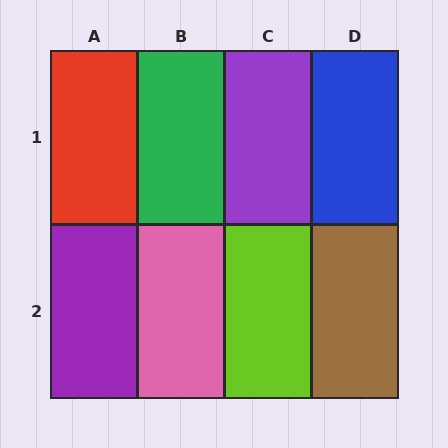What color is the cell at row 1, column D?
Blue.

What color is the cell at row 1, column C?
Purple.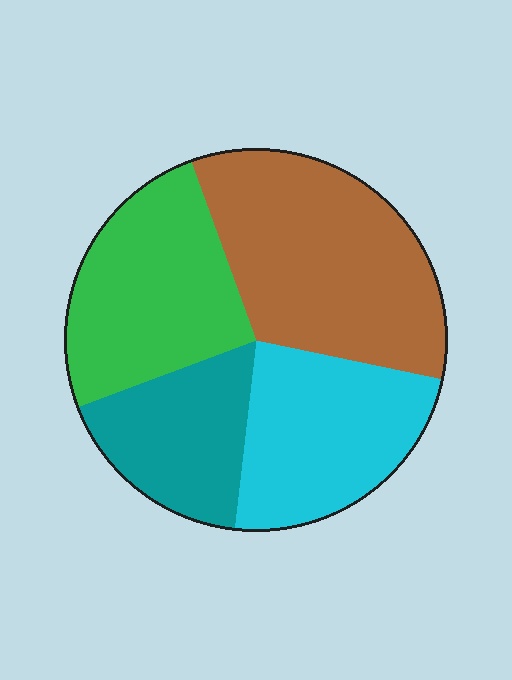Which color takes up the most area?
Brown, at roughly 35%.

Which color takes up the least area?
Teal, at roughly 15%.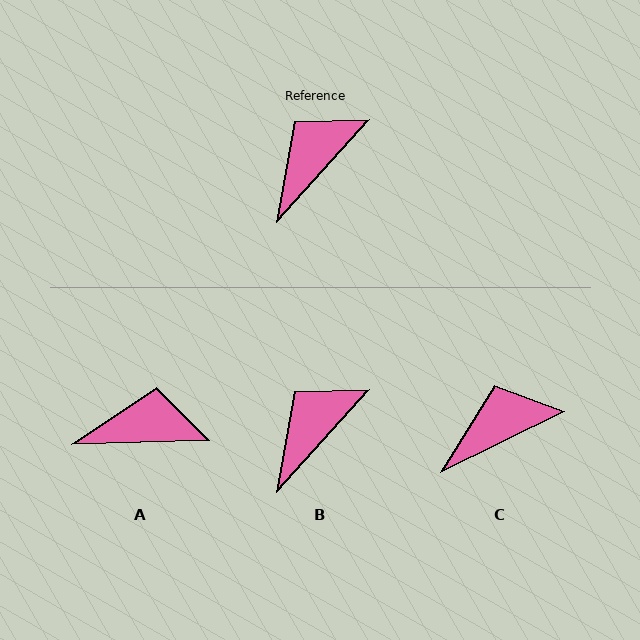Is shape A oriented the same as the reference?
No, it is off by about 46 degrees.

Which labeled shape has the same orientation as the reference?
B.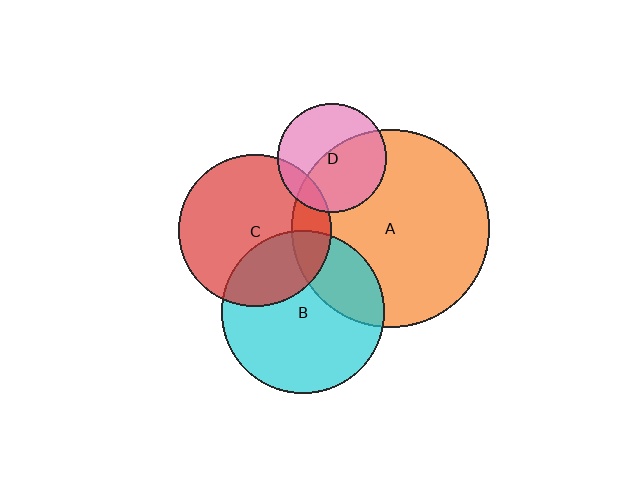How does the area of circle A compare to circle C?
Approximately 1.7 times.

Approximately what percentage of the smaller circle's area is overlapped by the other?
Approximately 15%.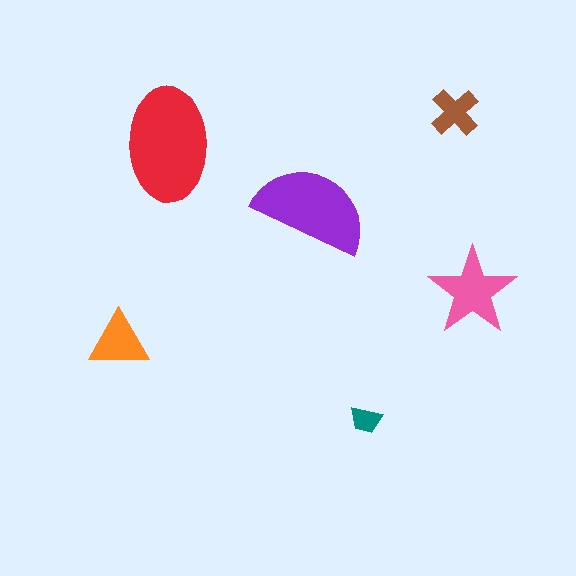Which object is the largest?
The red ellipse.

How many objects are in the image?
There are 6 objects in the image.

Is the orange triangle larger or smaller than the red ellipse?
Smaller.